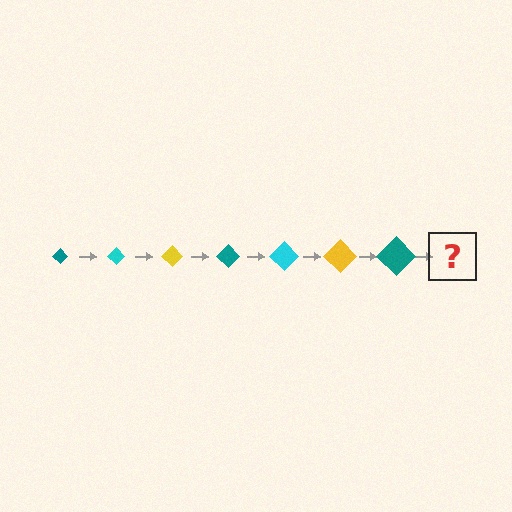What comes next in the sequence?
The next element should be a cyan diamond, larger than the previous one.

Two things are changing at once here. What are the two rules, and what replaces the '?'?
The two rules are that the diamond grows larger each step and the color cycles through teal, cyan, and yellow. The '?' should be a cyan diamond, larger than the previous one.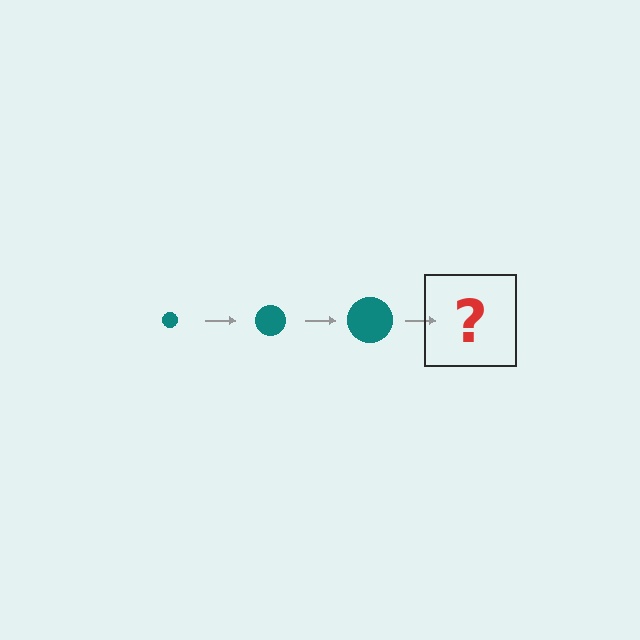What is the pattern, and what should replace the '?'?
The pattern is that the circle gets progressively larger each step. The '?' should be a teal circle, larger than the previous one.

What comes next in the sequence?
The next element should be a teal circle, larger than the previous one.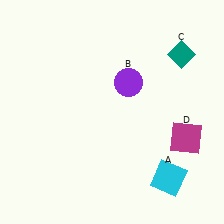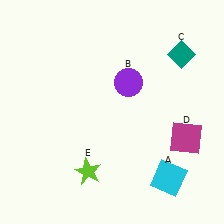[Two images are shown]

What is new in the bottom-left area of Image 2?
A lime star (E) was added in the bottom-left area of Image 2.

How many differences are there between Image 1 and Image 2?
There is 1 difference between the two images.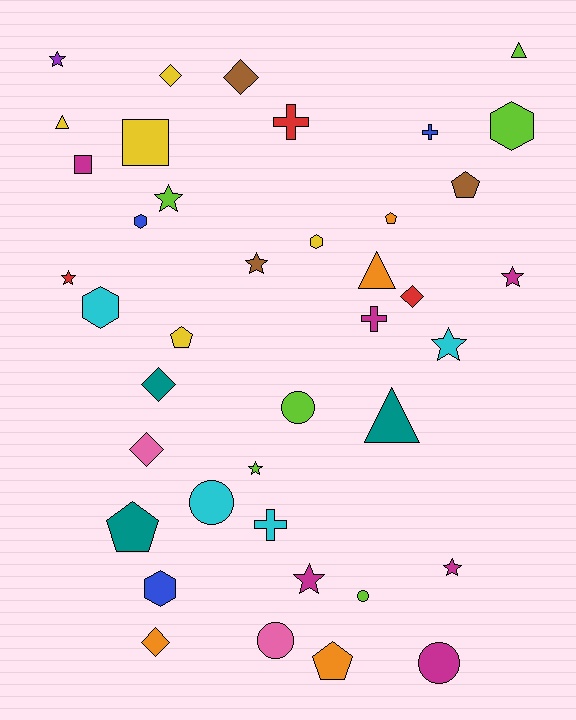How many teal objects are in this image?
There are 3 teal objects.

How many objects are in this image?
There are 40 objects.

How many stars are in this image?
There are 9 stars.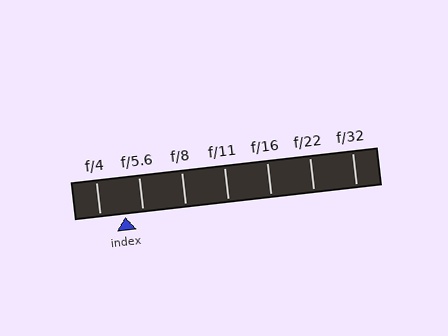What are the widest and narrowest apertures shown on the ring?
The widest aperture shown is f/4 and the narrowest is f/32.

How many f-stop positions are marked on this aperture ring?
There are 7 f-stop positions marked.